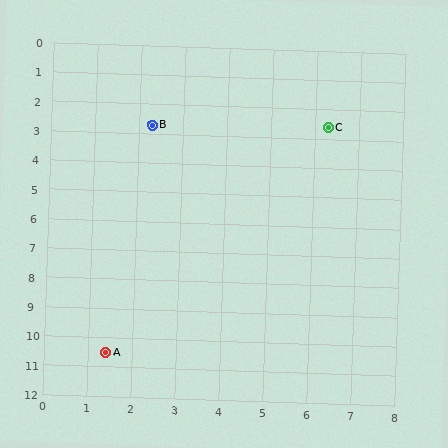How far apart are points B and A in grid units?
Points B and A are about 7.9 grid units apart.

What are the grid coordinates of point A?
Point A is at approximately (1.4, 10.5).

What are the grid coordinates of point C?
Point C is at approximately (6.3, 2.6).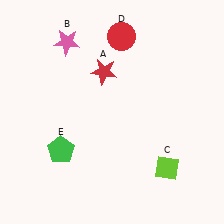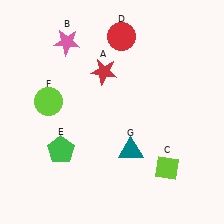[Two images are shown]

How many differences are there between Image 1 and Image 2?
There are 2 differences between the two images.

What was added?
A lime circle (F), a teal triangle (G) were added in Image 2.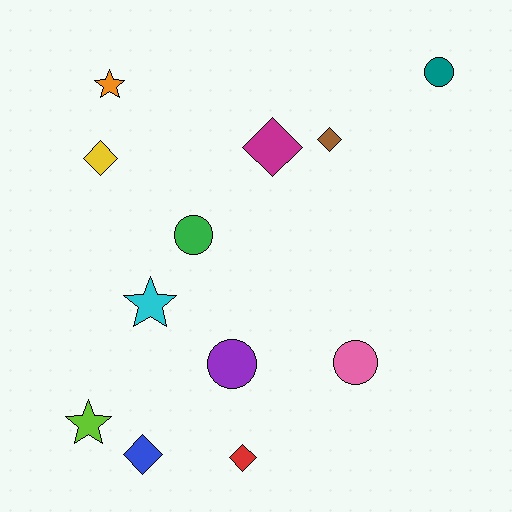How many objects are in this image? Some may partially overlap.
There are 12 objects.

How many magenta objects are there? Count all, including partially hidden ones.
There is 1 magenta object.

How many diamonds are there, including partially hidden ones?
There are 5 diamonds.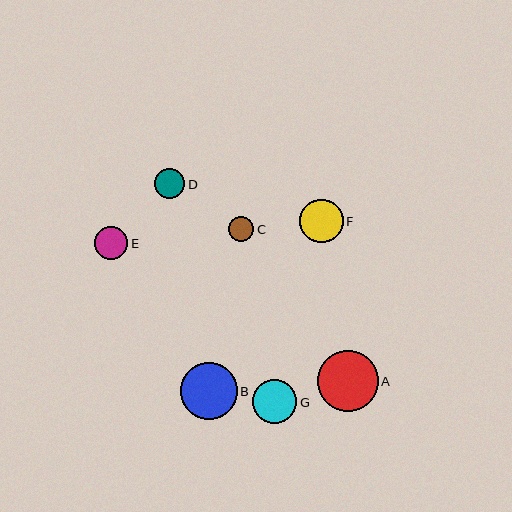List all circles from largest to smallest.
From largest to smallest: A, B, G, F, E, D, C.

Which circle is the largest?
Circle A is the largest with a size of approximately 61 pixels.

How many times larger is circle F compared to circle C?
Circle F is approximately 1.7 times the size of circle C.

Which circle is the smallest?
Circle C is the smallest with a size of approximately 25 pixels.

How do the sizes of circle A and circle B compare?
Circle A and circle B are approximately the same size.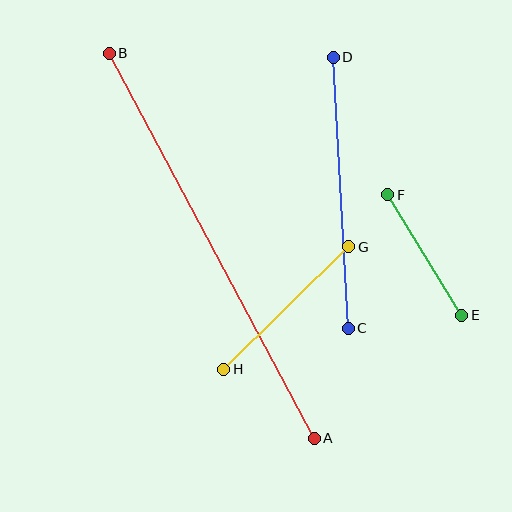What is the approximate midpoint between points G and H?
The midpoint is at approximately (286, 308) pixels.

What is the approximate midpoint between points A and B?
The midpoint is at approximately (212, 246) pixels.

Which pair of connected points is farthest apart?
Points A and B are farthest apart.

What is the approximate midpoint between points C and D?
The midpoint is at approximately (341, 193) pixels.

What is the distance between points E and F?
The distance is approximately 142 pixels.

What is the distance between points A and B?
The distance is approximately 436 pixels.